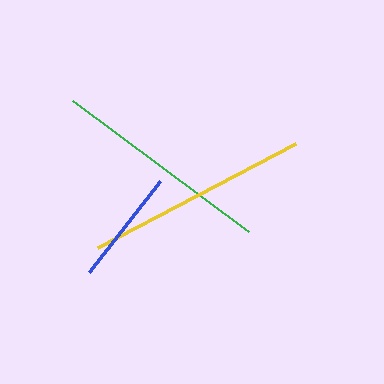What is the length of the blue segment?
The blue segment is approximately 115 pixels long.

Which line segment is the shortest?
The blue line is the shortest at approximately 115 pixels.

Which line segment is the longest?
The yellow line is the longest at approximately 223 pixels.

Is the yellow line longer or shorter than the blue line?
The yellow line is longer than the blue line.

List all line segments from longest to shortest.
From longest to shortest: yellow, green, blue.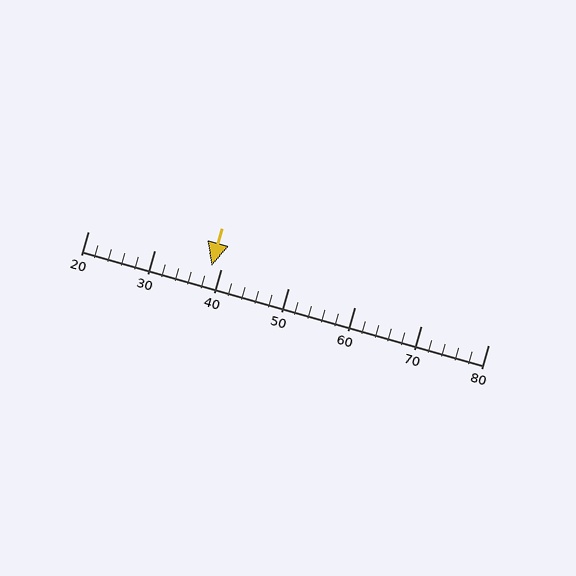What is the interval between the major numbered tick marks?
The major tick marks are spaced 10 units apart.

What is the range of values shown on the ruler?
The ruler shows values from 20 to 80.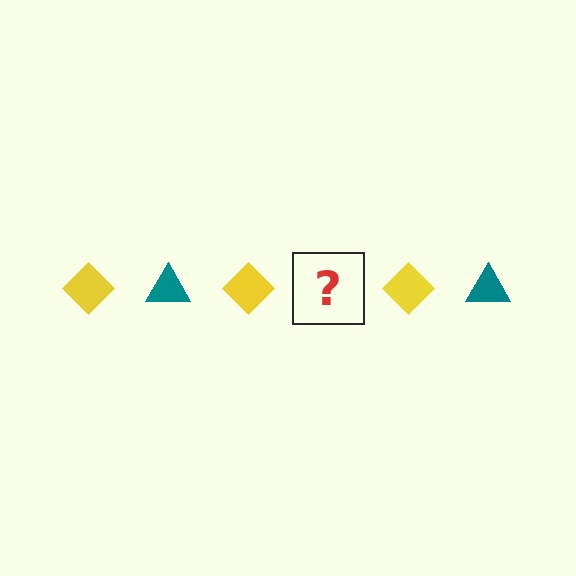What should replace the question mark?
The question mark should be replaced with a teal triangle.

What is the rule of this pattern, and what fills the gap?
The rule is that the pattern alternates between yellow diamond and teal triangle. The gap should be filled with a teal triangle.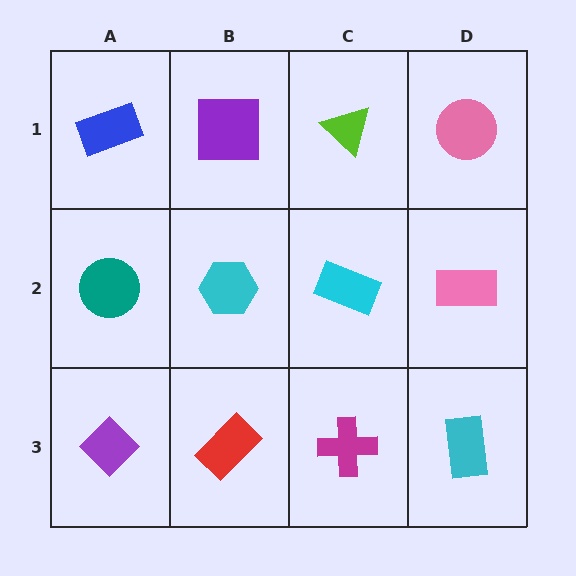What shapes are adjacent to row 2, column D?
A pink circle (row 1, column D), a cyan rectangle (row 3, column D), a cyan rectangle (row 2, column C).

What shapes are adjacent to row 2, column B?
A purple square (row 1, column B), a red rectangle (row 3, column B), a teal circle (row 2, column A), a cyan rectangle (row 2, column C).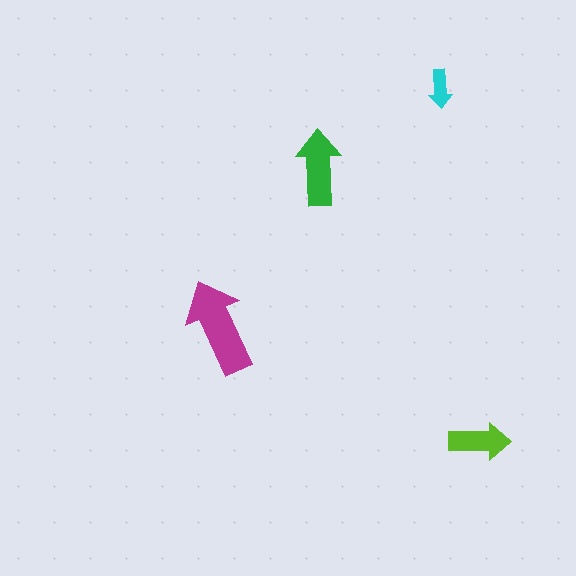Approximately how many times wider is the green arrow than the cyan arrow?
About 2 times wider.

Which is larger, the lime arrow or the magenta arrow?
The magenta one.